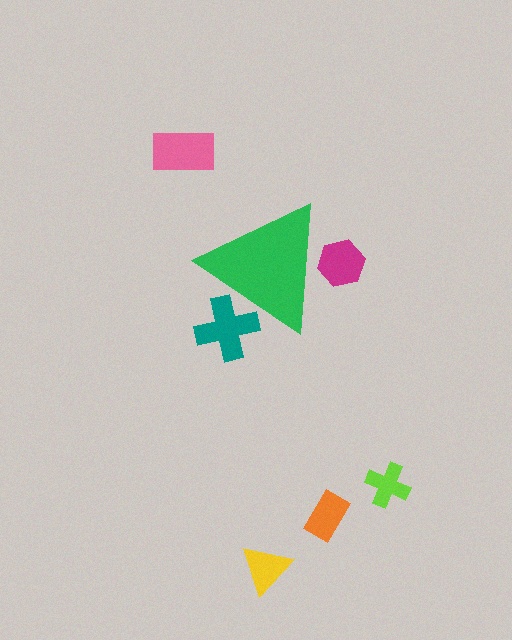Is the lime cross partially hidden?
No, the lime cross is fully visible.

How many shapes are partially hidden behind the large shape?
2 shapes are partially hidden.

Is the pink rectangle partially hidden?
No, the pink rectangle is fully visible.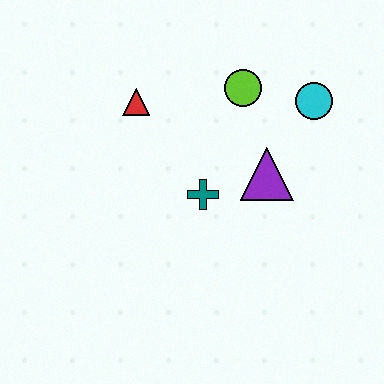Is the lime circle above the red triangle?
Yes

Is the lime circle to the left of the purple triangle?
Yes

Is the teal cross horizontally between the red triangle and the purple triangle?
Yes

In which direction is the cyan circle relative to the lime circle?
The cyan circle is to the right of the lime circle.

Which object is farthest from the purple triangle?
The red triangle is farthest from the purple triangle.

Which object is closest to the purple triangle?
The teal cross is closest to the purple triangle.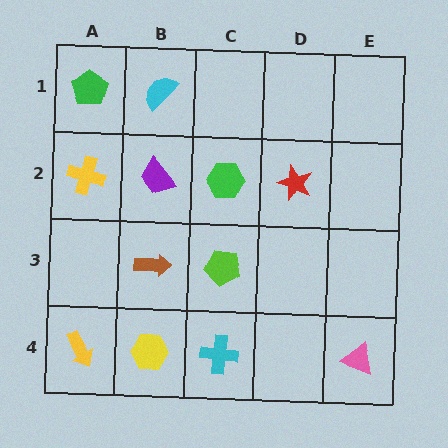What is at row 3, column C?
A lime pentagon.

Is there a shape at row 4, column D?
No, that cell is empty.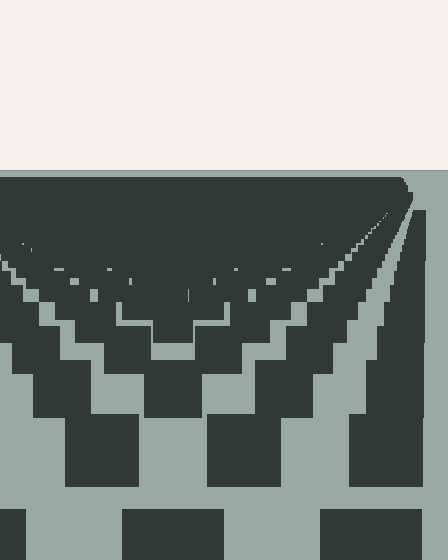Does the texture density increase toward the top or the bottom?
Density increases toward the top.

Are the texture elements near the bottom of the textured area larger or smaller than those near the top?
Larger. Near the bottom, elements are closer to the viewer and appear at a bigger on-screen size.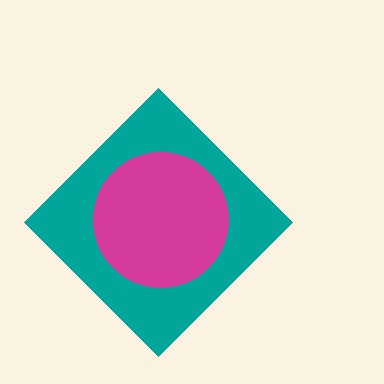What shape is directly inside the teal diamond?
The magenta circle.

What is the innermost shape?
The magenta circle.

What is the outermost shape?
The teal diamond.